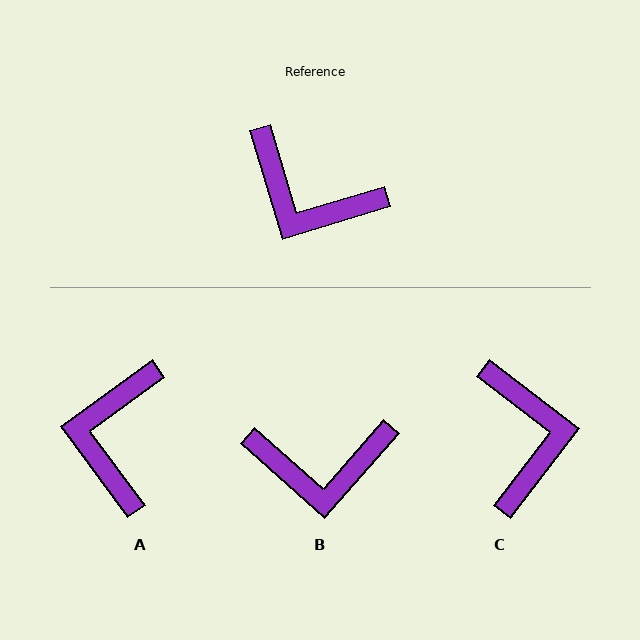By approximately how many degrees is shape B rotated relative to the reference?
Approximately 32 degrees counter-clockwise.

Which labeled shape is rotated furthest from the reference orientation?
C, about 126 degrees away.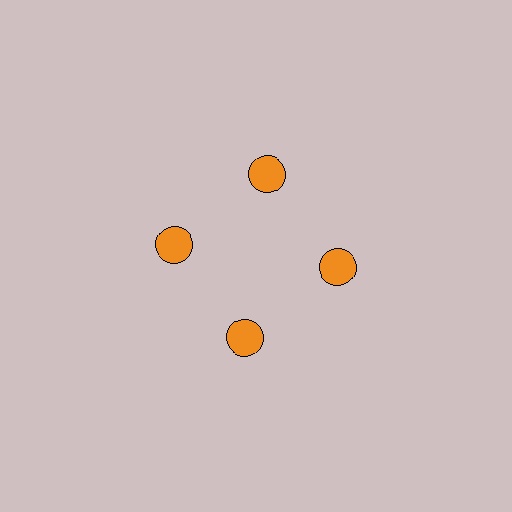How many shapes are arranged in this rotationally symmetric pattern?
There are 4 shapes, arranged in 4 groups of 1.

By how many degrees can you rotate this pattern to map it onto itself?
The pattern maps onto itself every 90 degrees of rotation.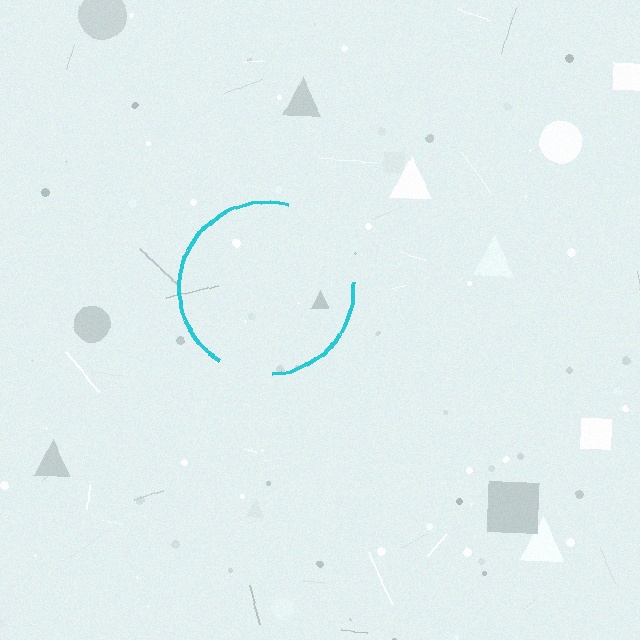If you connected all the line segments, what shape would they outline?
They would outline a circle.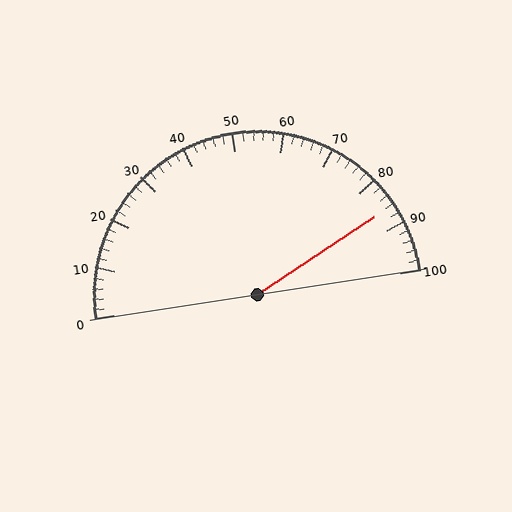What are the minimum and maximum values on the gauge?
The gauge ranges from 0 to 100.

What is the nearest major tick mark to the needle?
The nearest major tick mark is 90.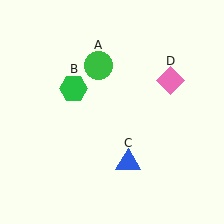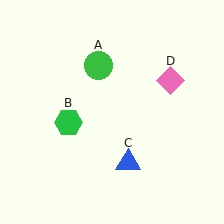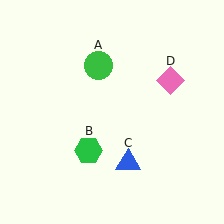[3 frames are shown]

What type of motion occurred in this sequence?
The green hexagon (object B) rotated counterclockwise around the center of the scene.